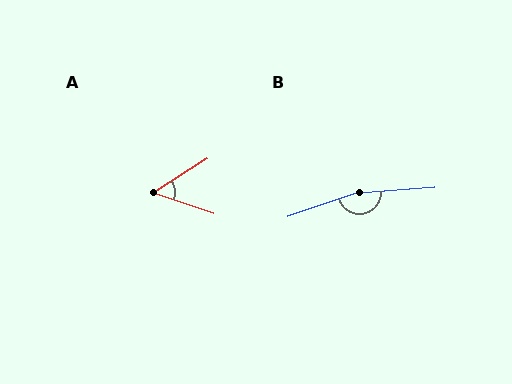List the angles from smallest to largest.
A (51°), B (165°).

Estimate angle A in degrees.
Approximately 51 degrees.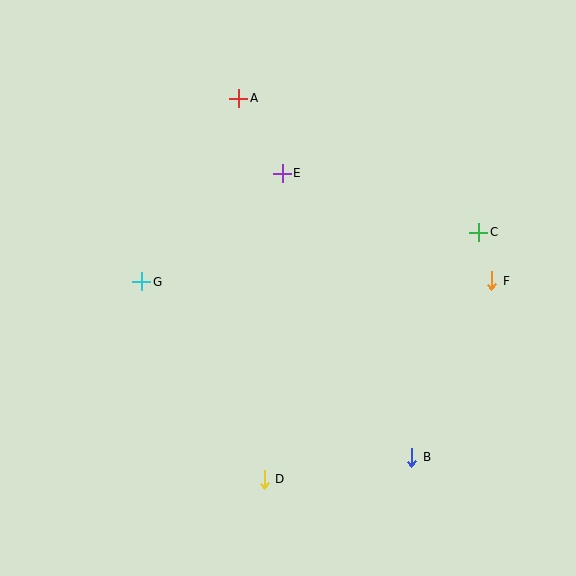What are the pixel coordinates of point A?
Point A is at (239, 98).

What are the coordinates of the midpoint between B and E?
The midpoint between B and E is at (347, 315).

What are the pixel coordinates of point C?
Point C is at (479, 232).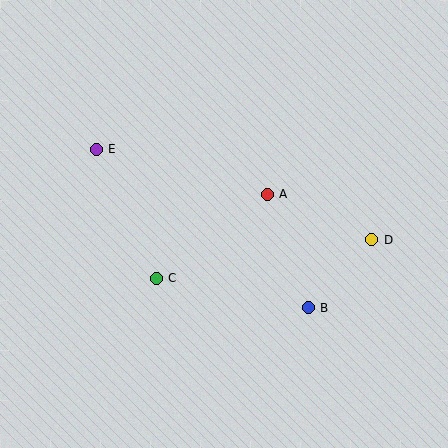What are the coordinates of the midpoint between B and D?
The midpoint between B and D is at (340, 274).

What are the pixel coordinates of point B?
Point B is at (308, 308).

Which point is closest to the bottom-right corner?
Point B is closest to the bottom-right corner.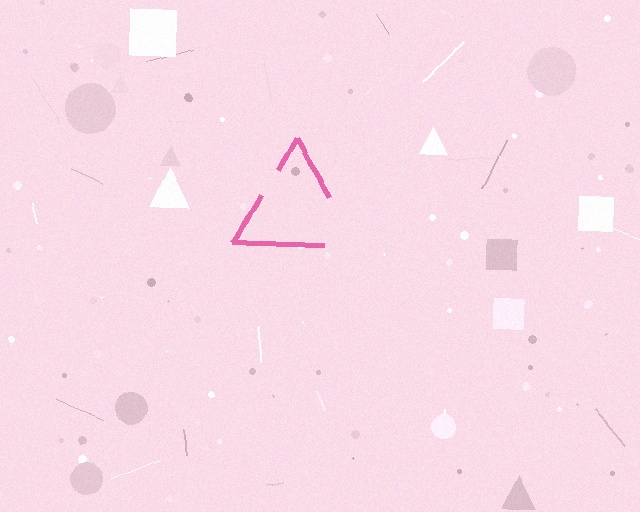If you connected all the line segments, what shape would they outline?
They would outline a triangle.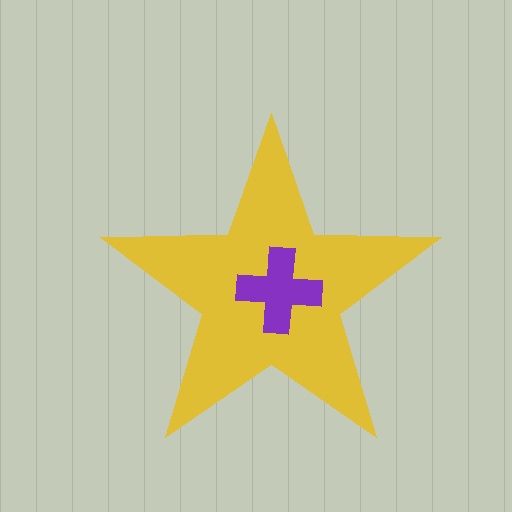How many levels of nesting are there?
2.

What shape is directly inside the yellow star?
The purple cross.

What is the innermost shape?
The purple cross.